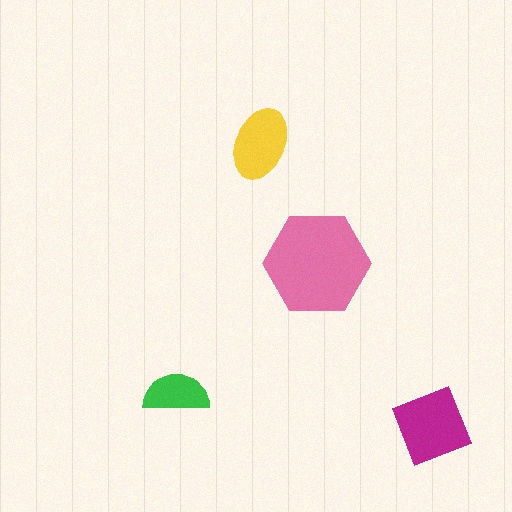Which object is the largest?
The pink hexagon.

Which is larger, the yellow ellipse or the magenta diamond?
The magenta diamond.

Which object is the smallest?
The green semicircle.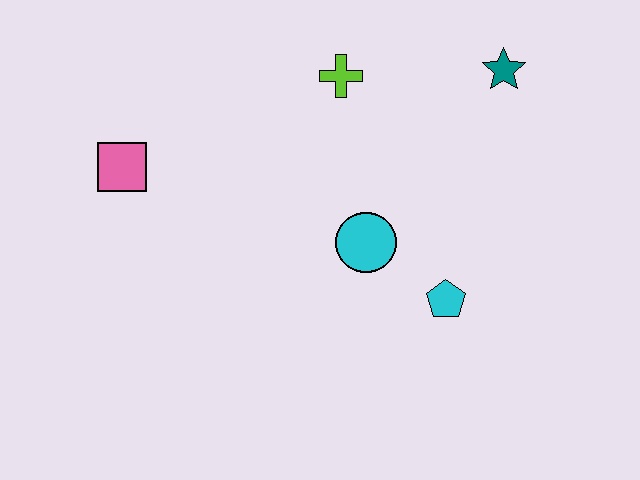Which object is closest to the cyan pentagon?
The cyan circle is closest to the cyan pentagon.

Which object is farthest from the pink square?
The teal star is farthest from the pink square.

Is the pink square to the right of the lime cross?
No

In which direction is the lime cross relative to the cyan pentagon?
The lime cross is above the cyan pentagon.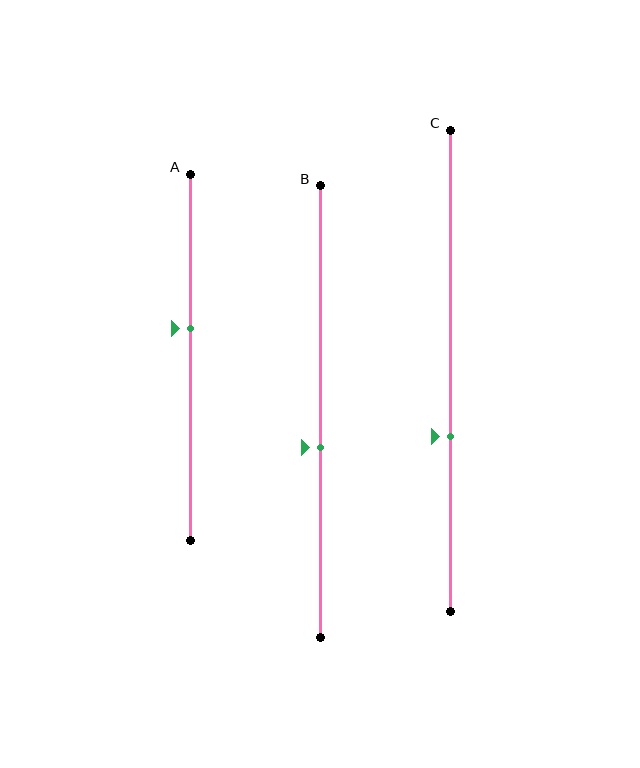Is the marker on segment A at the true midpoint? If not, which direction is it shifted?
No, the marker on segment A is shifted upward by about 8% of the segment length.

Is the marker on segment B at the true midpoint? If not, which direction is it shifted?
No, the marker on segment B is shifted downward by about 8% of the segment length.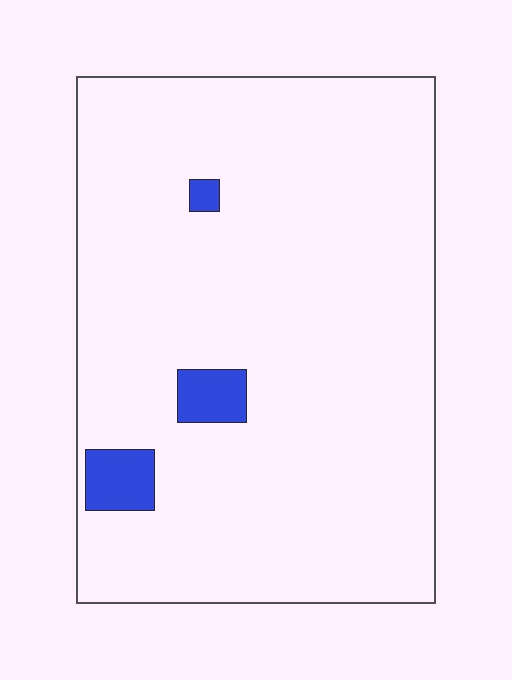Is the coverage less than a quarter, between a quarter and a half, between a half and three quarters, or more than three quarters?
Less than a quarter.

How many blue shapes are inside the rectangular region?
3.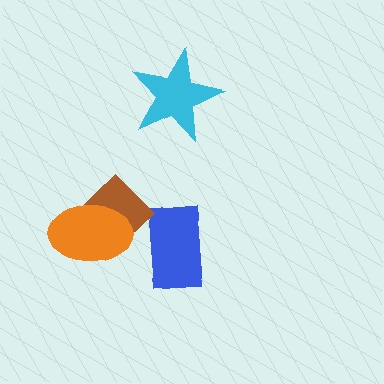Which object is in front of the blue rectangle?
The brown diamond is in front of the blue rectangle.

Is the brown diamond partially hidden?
Yes, it is partially covered by another shape.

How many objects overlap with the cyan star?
0 objects overlap with the cyan star.